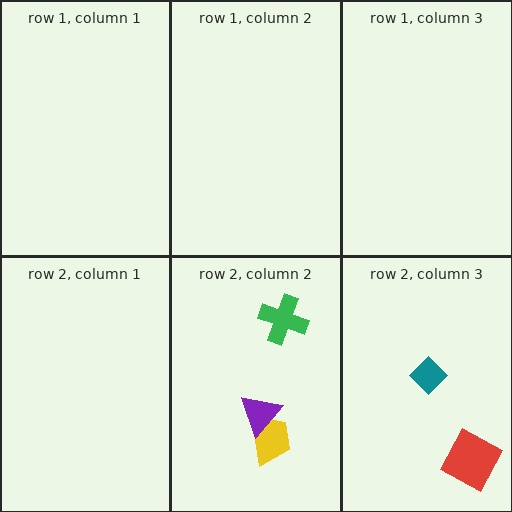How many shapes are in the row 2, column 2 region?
3.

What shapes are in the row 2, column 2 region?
The yellow trapezoid, the green cross, the purple triangle.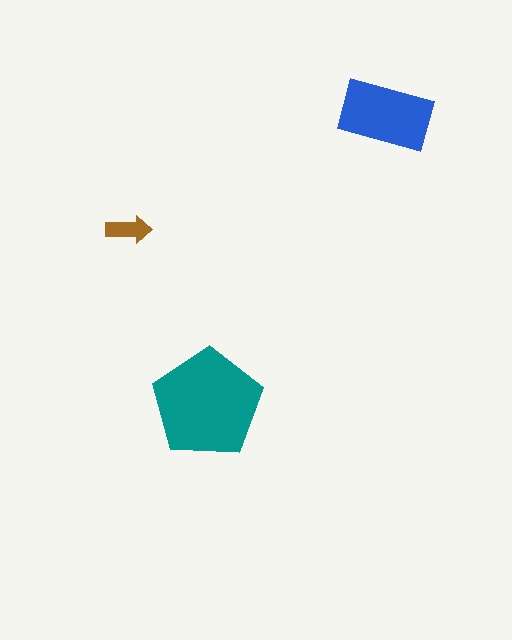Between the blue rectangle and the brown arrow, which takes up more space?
The blue rectangle.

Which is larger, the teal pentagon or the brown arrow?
The teal pentagon.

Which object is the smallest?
The brown arrow.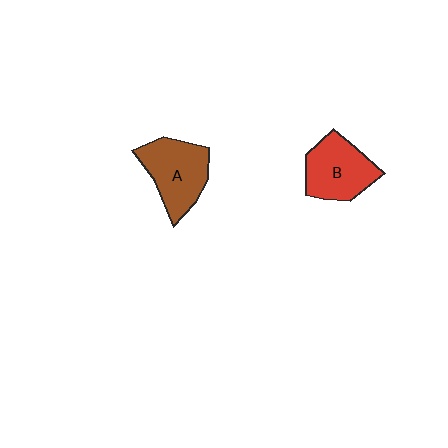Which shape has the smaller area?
Shape B (red).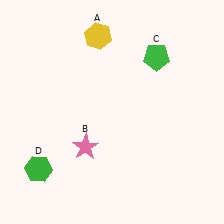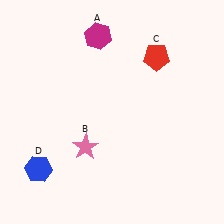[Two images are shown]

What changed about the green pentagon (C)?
In Image 1, C is green. In Image 2, it changed to red.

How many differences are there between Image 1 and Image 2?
There are 3 differences between the two images.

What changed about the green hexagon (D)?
In Image 1, D is green. In Image 2, it changed to blue.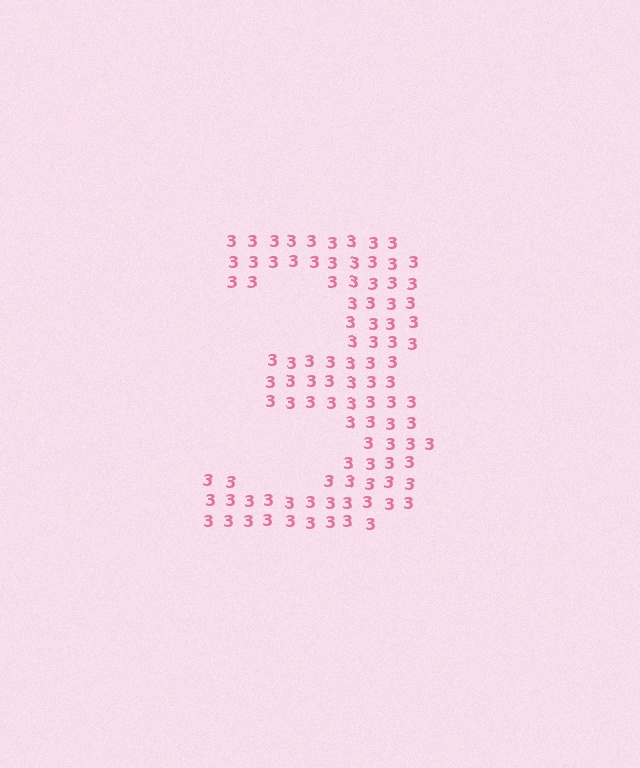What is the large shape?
The large shape is the digit 3.